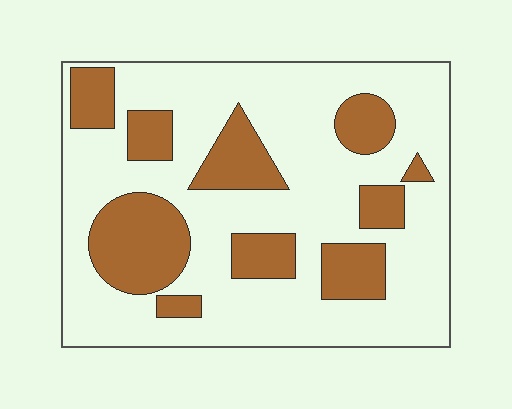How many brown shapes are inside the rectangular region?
10.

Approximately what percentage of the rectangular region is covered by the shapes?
Approximately 30%.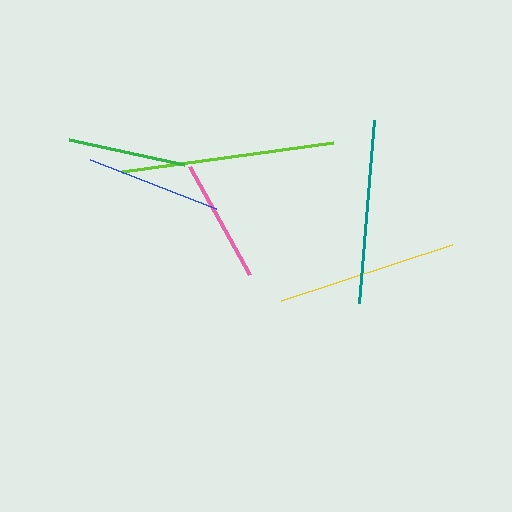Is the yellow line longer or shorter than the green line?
The yellow line is longer than the green line.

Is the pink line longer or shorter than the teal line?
The teal line is longer than the pink line.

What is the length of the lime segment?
The lime segment is approximately 213 pixels long.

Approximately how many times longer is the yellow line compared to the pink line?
The yellow line is approximately 1.5 times the length of the pink line.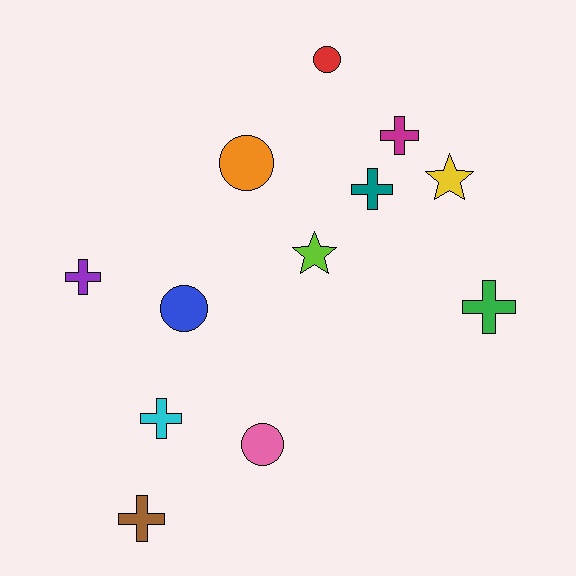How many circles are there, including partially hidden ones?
There are 4 circles.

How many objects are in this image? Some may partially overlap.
There are 12 objects.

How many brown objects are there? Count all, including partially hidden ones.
There is 1 brown object.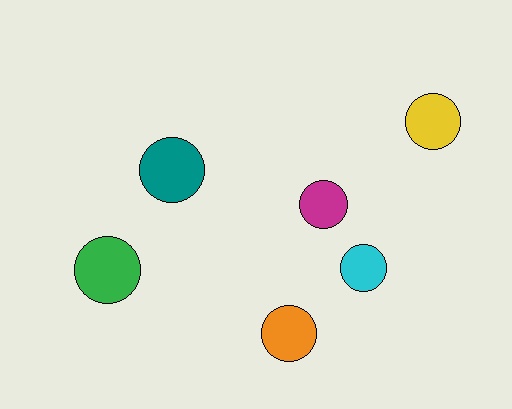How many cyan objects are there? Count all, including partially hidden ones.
There is 1 cyan object.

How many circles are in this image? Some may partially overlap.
There are 6 circles.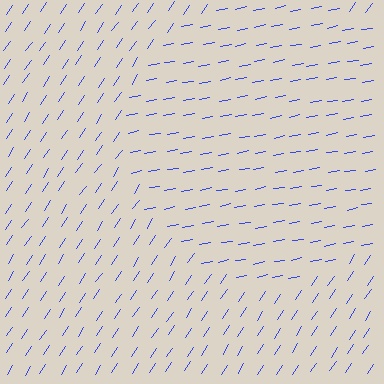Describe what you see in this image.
The image is filled with small blue line segments. A circle region in the image has lines oriented differently from the surrounding lines, creating a visible texture boundary.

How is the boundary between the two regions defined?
The boundary is defined purely by a change in line orientation (approximately 45 degrees difference). All lines are the same color and thickness.